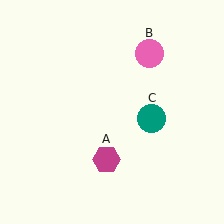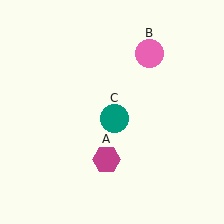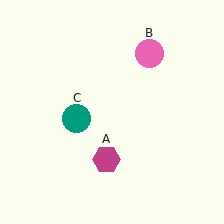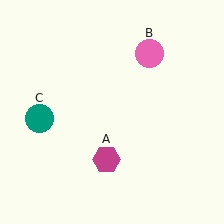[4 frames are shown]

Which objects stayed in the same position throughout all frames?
Magenta hexagon (object A) and pink circle (object B) remained stationary.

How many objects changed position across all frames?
1 object changed position: teal circle (object C).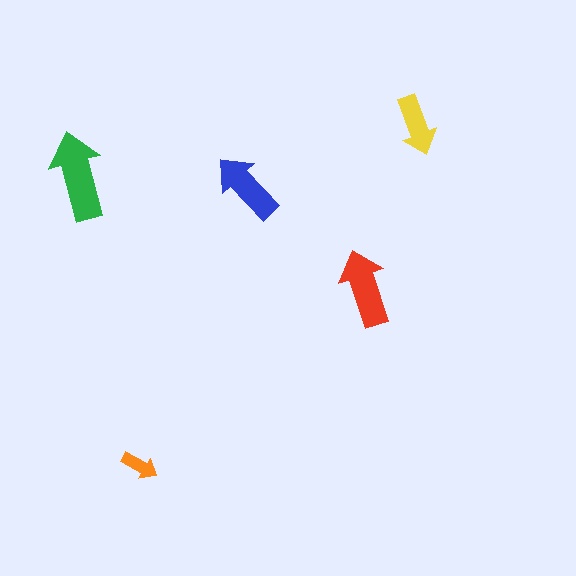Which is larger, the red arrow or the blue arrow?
The red one.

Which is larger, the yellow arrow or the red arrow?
The red one.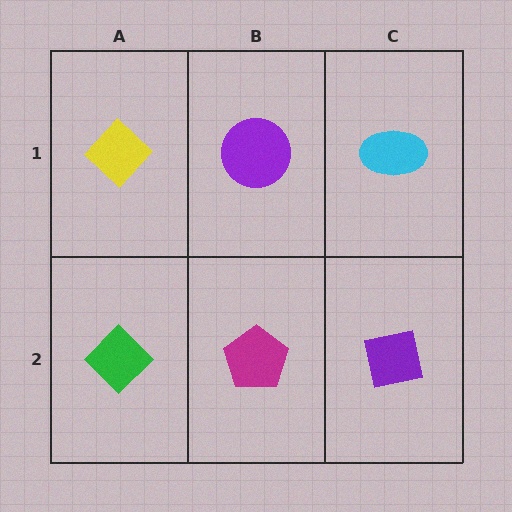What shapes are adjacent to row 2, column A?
A yellow diamond (row 1, column A), a magenta pentagon (row 2, column B).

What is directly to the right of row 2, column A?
A magenta pentagon.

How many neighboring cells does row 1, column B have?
3.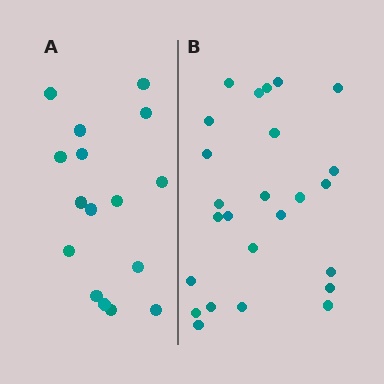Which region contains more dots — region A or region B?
Region B (the right region) has more dots.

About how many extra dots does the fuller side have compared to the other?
Region B has roughly 8 or so more dots than region A.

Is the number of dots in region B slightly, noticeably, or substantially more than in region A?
Region B has substantially more. The ratio is roughly 1.6 to 1.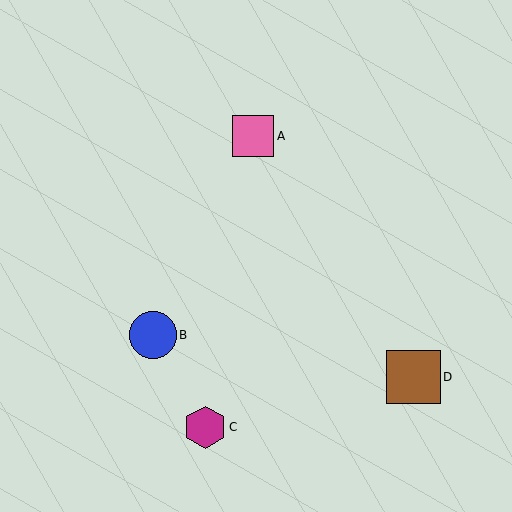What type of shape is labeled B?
Shape B is a blue circle.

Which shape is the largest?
The brown square (labeled D) is the largest.